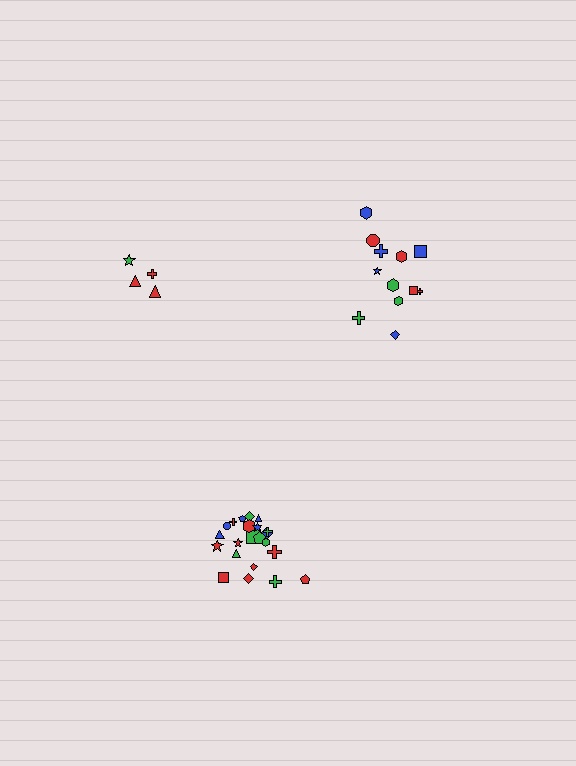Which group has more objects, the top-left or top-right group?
The top-right group.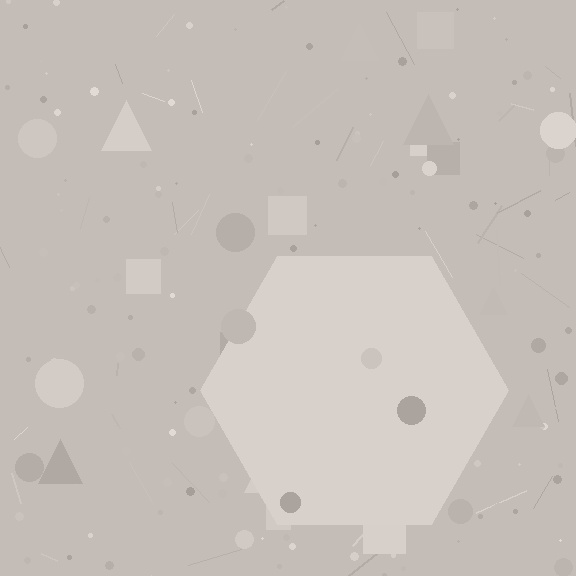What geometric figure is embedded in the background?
A hexagon is embedded in the background.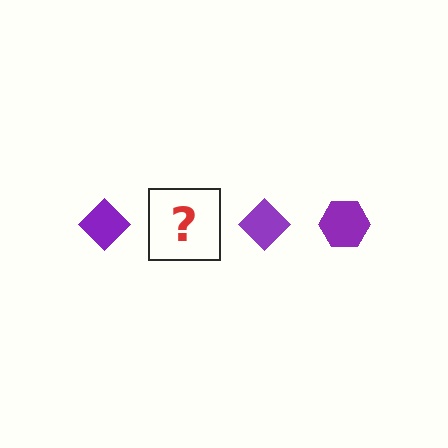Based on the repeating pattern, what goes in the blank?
The blank should be a purple hexagon.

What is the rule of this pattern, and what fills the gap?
The rule is that the pattern cycles through diamond, hexagon shapes in purple. The gap should be filled with a purple hexagon.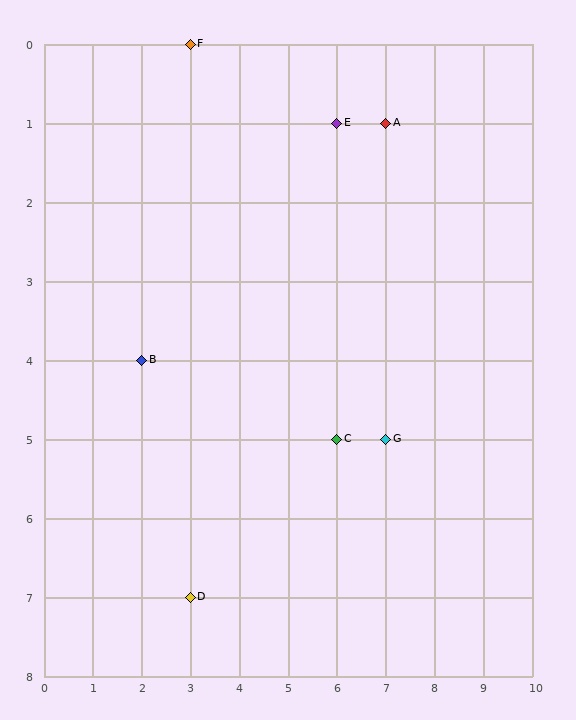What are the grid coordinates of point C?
Point C is at grid coordinates (6, 5).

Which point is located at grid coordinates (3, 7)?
Point D is at (3, 7).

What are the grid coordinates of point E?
Point E is at grid coordinates (6, 1).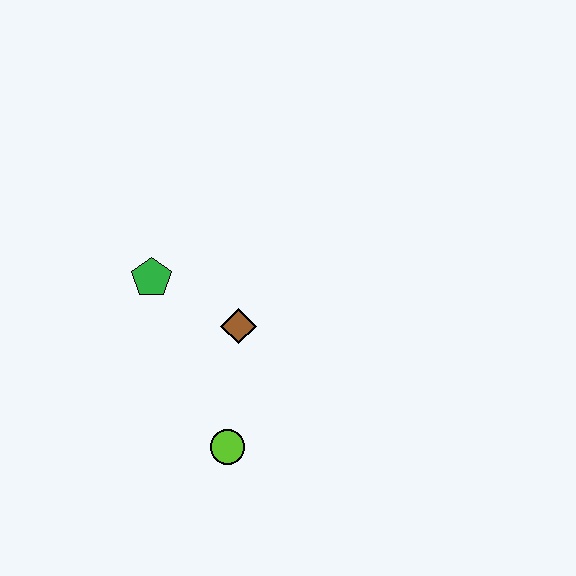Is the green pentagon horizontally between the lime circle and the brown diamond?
No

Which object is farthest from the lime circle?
The green pentagon is farthest from the lime circle.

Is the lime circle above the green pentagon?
No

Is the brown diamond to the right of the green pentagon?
Yes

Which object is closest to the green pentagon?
The brown diamond is closest to the green pentagon.